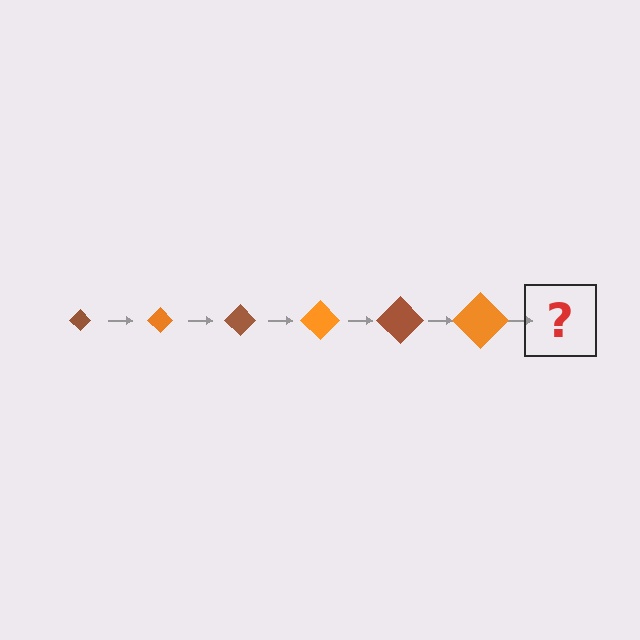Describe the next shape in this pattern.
It should be a brown diamond, larger than the previous one.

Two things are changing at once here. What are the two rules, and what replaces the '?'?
The two rules are that the diamond grows larger each step and the color cycles through brown and orange. The '?' should be a brown diamond, larger than the previous one.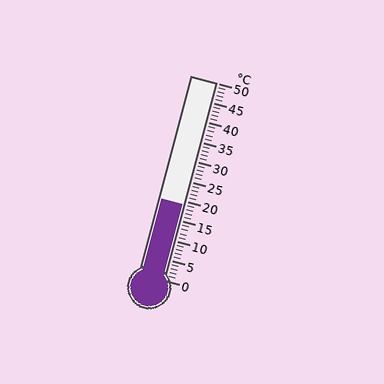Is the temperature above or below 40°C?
The temperature is below 40°C.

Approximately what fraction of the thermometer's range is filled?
The thermometer is filled to approximately 40% of its range.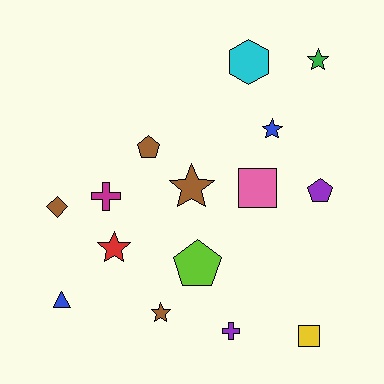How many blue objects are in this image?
There are 2 blue objects.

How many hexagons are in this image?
There is 1 hexagon.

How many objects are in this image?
There are 15 objects.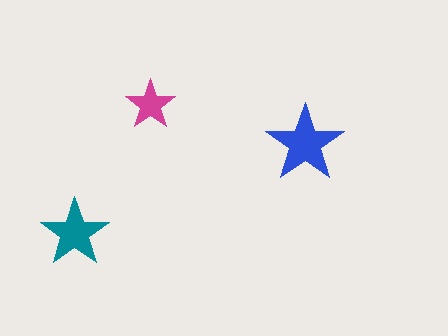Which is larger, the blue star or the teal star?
The blue one.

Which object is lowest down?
The teal star is bottommost.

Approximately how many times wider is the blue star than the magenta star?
About 1.5 times wider.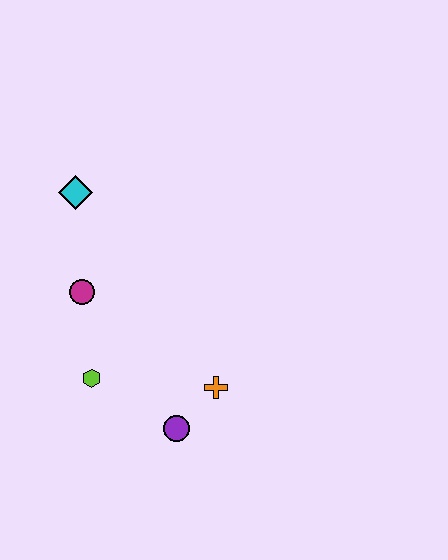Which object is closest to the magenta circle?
The lime hexagon is closest to the magenta circle.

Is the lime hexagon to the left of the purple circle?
Yes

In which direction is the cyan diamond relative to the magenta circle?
The cyan diamond is above the magenta circle.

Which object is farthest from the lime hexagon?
The cyan diamond is farthest from the lime hexagon.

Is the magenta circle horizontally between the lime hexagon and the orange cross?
No